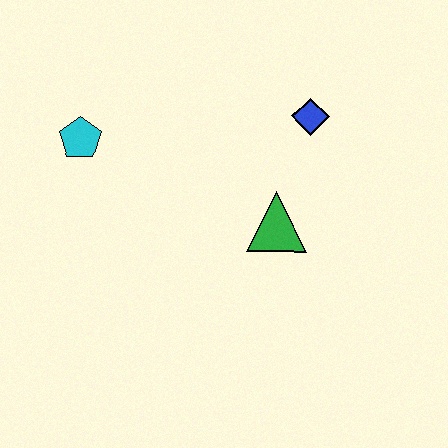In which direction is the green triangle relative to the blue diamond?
The green triangle is below the blue diamond.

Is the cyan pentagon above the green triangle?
Yes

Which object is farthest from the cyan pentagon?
The blue diamond is farthest from the cyan pentagon.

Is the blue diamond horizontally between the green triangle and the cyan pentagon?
No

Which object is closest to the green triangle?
The blue diamond is closest to the green triangle.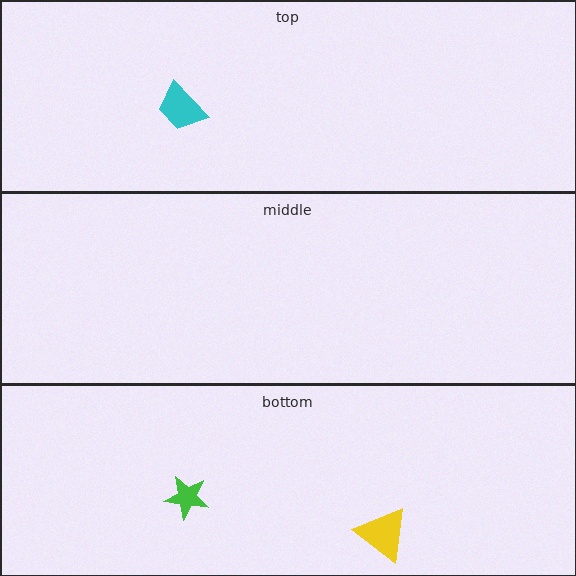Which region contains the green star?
The bottom region.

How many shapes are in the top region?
1.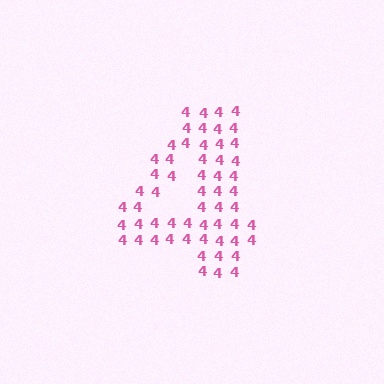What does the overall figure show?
The overall figure shows the digit 4.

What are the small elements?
The small elements are digit 4's.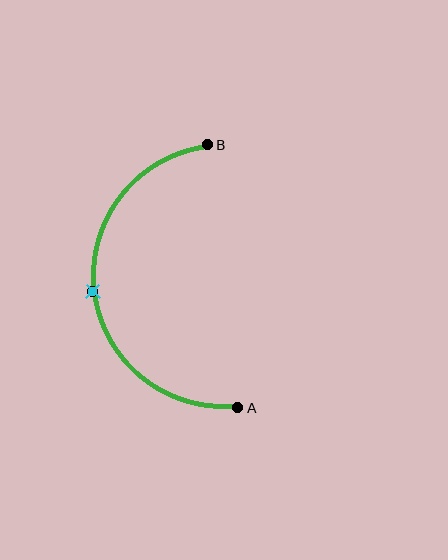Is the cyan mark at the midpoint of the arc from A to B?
Yes. The cyan mark lies on the arc at equal arc-length from both A and B — it is the arc midpoint.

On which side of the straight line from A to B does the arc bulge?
The arc bulges to the left of the straight line connecting A and B.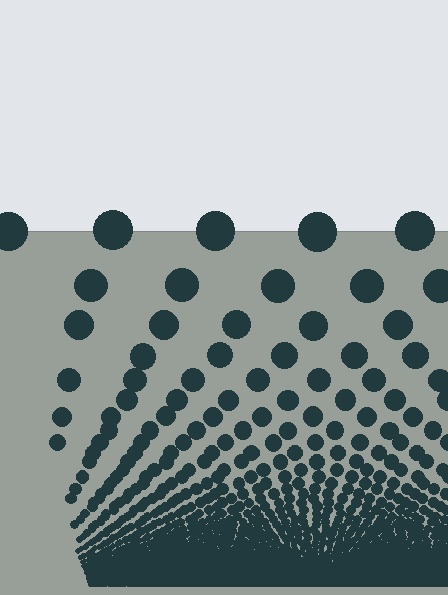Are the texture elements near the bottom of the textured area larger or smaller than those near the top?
Smaller. The gradient is inverted — elements near the bottom are smaller and denser.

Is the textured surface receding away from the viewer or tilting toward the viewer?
The surface appears to tilt toward the viewer. Texture elements get larger and sparser toward the top.